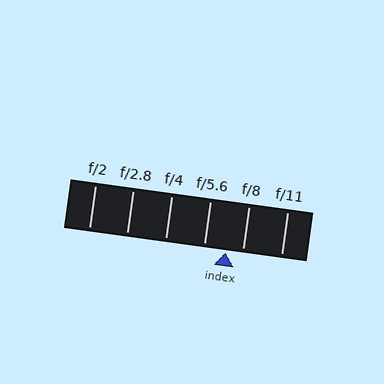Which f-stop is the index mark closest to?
The index mark is closest to f/8.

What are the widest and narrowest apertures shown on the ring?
The widest aperture shown is f/2 and the narrowest is f/11.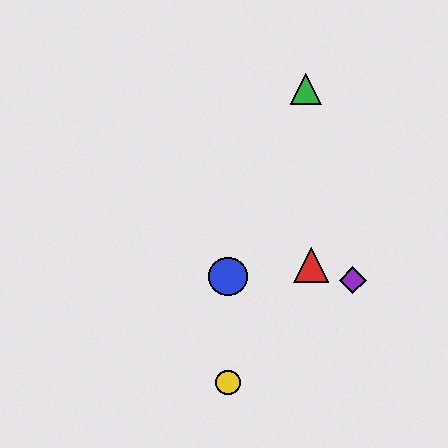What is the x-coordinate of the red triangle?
The red triangle is at x≈311.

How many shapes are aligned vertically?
2 shapes (the blue circle, the yellow circle) are aligned vertically.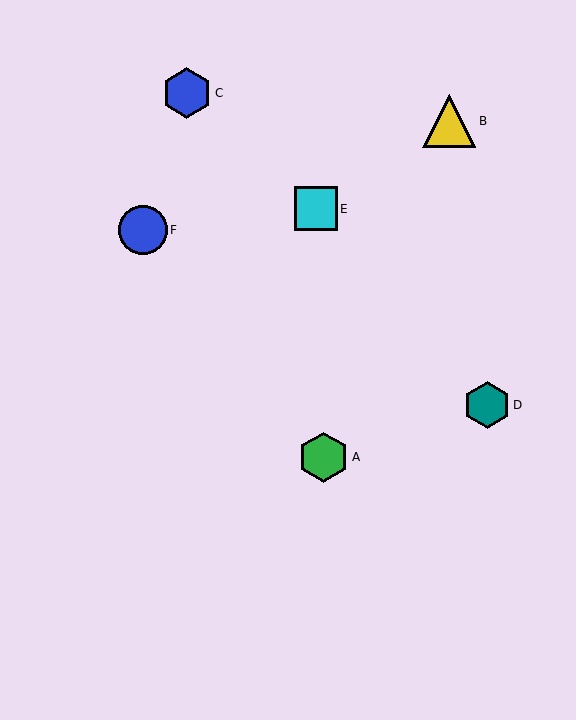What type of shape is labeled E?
Shape E is a cyan square.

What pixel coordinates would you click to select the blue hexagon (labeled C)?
Click at (187, 93) to select the blue hexagon C.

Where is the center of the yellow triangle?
The center of the yellow triangle is at (449, 121).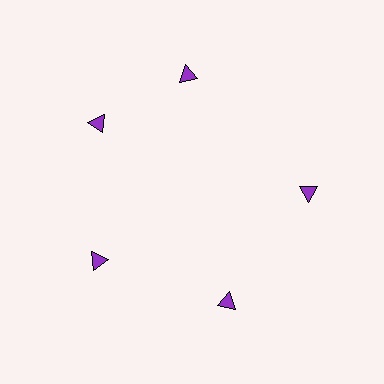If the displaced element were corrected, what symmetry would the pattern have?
It would have 5-fold rotational symmetry — the pattern would map onto itself every 72 degrees.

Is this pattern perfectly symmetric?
No. The 5 purple triangles are arranged in a ring, but one element near the 1 o'clock position is rotated out of alignment along the ring, breaking the 5-fold rotational symmetry.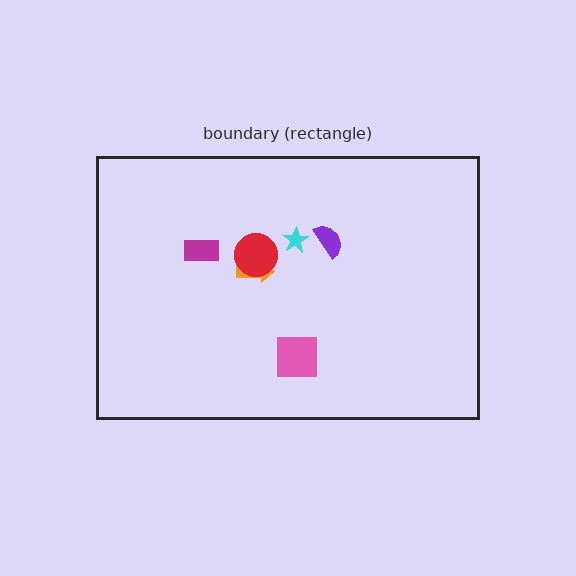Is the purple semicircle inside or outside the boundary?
Inside.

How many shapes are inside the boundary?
6 inside, 0 outside.